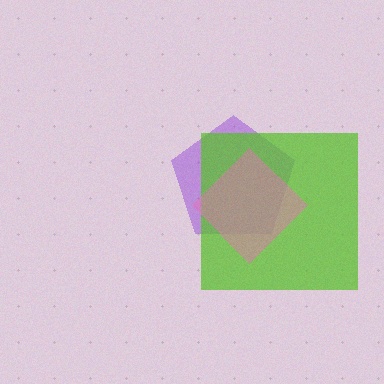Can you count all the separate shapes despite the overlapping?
Yes, there are 3 separate shapes.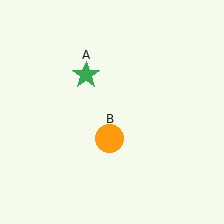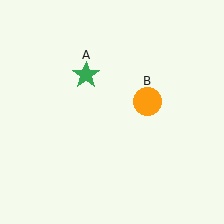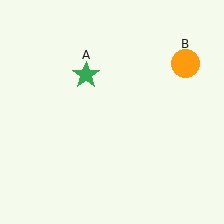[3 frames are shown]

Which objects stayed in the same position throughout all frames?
Green star (object A) remained stationary.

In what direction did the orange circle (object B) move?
The orange circle (object B) moved up and to the right.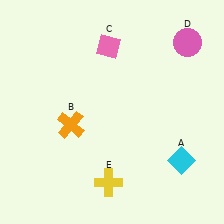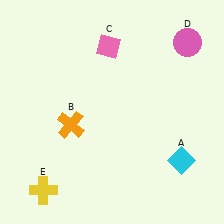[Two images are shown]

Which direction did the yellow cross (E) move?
The yellow cross (E) moved left.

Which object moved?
The yellow cross (E) moved left.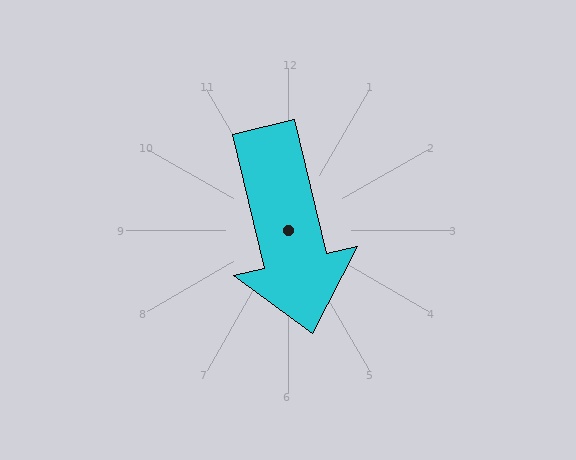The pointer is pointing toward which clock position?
Roughly 6 o'clock.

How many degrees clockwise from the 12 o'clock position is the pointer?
Approximately 166 degrees.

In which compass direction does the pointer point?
South.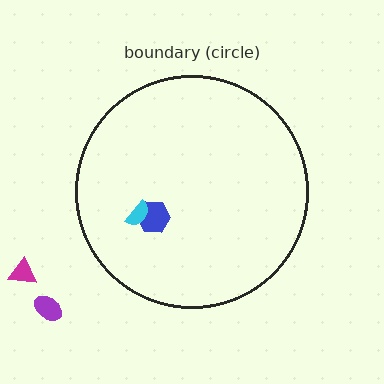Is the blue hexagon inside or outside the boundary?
Inside.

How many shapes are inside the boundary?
2 inside, 2 outside.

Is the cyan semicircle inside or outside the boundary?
Inside.